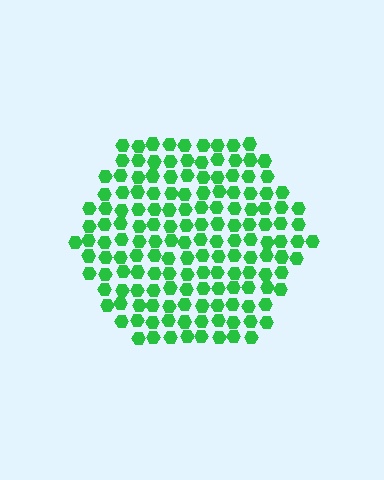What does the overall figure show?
The overall figure shows a hexagon.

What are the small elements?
The small elements are hexagons.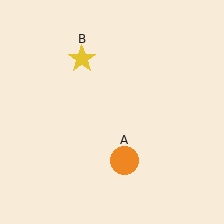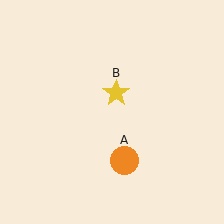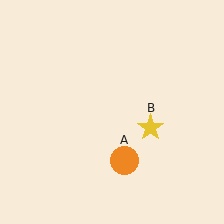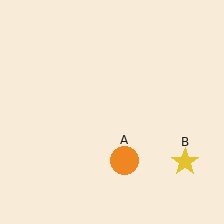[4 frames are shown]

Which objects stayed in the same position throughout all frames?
Orange circle (object A) remained stationary.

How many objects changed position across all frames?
1 object changed position: yellow star (object B).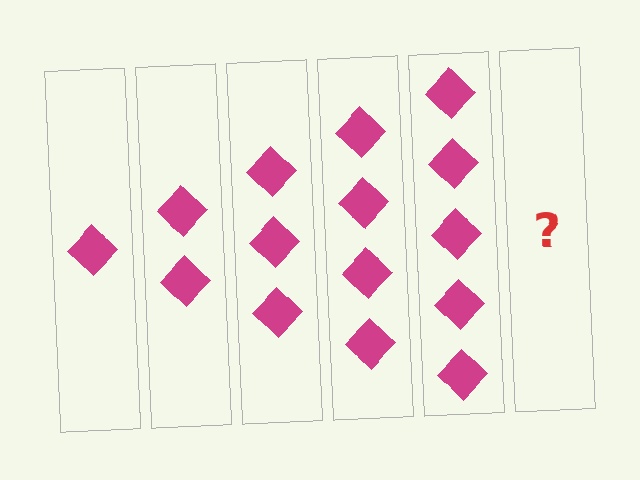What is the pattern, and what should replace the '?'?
The pattern is that each step adds one more diamond. The '?' should be 6 diamonds.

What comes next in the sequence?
The next element should be 6 diamonds.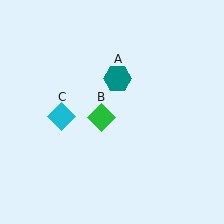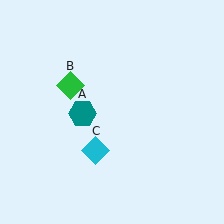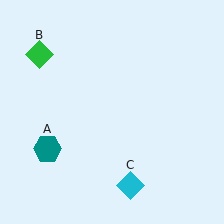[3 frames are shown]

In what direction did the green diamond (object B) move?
The green diamond (object B) moved up and to the left.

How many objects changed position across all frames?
3 objects changed position: teal hexagon (object A), green diamond (object B), cyan diamond (object C).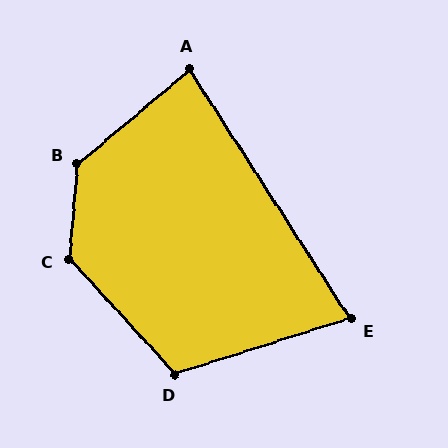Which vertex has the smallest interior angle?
E, at approximately 75 degrees.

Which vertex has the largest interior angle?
B, at approximately 135 degrees.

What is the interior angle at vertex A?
Approximately 83 degrees (acute).